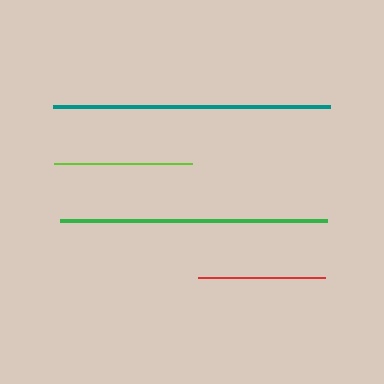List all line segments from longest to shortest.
From longest to shortest: teal, green, lime, red.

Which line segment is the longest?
The teal line is the longest at approximately 277 pixels.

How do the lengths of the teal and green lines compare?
The teal and green lines are approximately the same length.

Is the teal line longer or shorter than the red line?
The teal line is longer than the red line.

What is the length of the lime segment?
The lime segment is approximately 138 pixels long.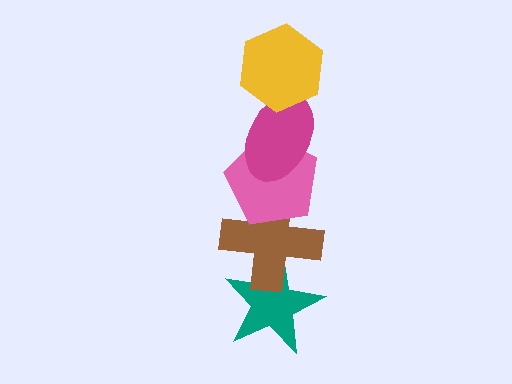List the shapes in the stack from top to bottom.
From top to bottom: the yellow hexagon, the magenta ellipse, the pink pentagon, the brown cross, the teal star.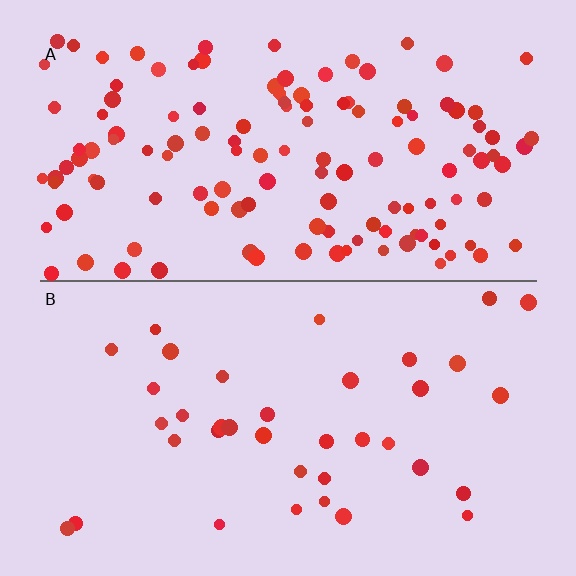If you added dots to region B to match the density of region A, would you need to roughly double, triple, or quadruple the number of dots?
Approximately triple.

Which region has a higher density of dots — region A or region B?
A (the top).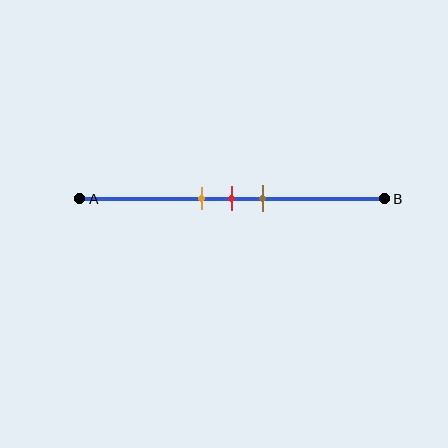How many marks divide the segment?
There are 3 marks dividing the segment.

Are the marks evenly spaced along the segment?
Yes, the marks are approximately evenly spaced.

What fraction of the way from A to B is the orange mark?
The orange mark is approximately 40% (0.4) of the way from A to B.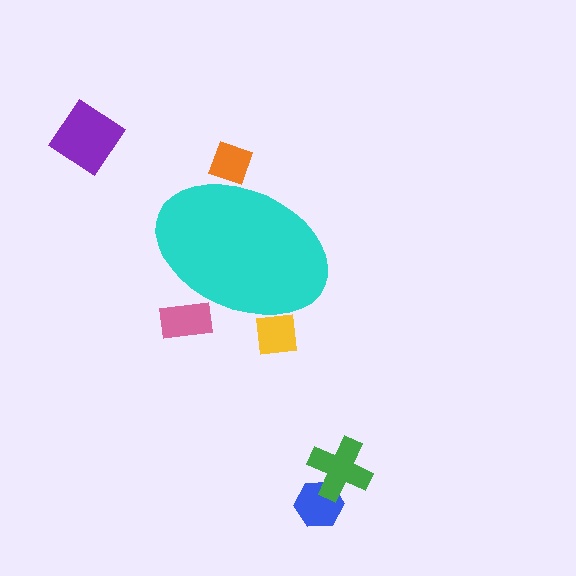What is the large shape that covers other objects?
A cyan ellipse.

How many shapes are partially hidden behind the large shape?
3 shapes are partially hidden.